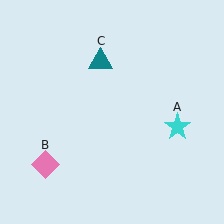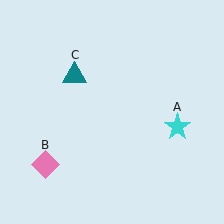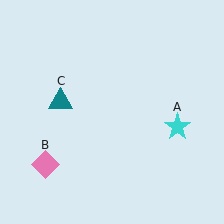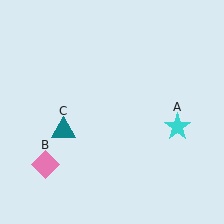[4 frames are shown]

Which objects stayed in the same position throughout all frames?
Cyan star (object A) and pink diamond (object B) remained stationary.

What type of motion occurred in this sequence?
The teal triangle (object C) rotated counterclockwise around the center of the scene.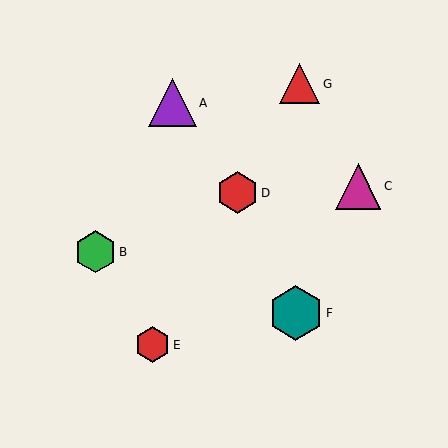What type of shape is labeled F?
Shape F is a teal hexagon.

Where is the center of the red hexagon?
The center of the red hexagon is at (153, 345).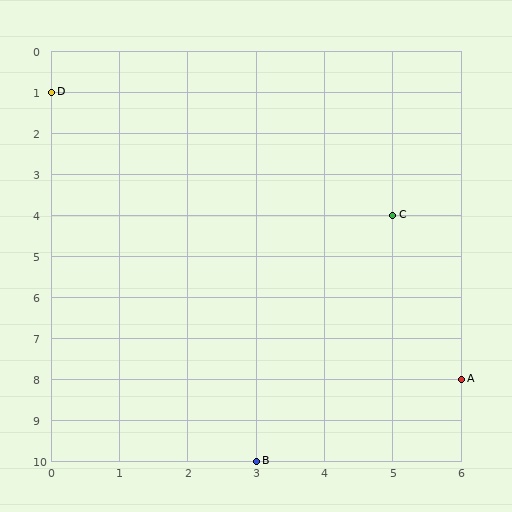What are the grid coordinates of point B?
Point B is at grid coordinates (3, 10).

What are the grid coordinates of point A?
Point A is at grid coordinates (6, 8).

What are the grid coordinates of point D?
Point D is at grid coordinates (0, 1).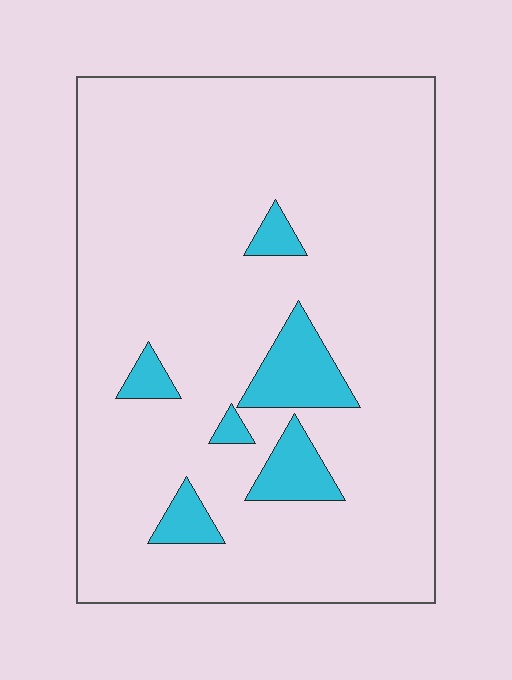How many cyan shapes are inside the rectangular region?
6.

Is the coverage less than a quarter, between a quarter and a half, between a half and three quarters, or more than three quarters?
Less than a quarter.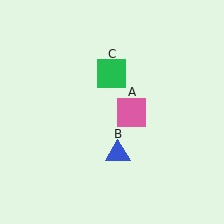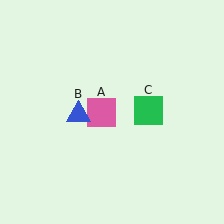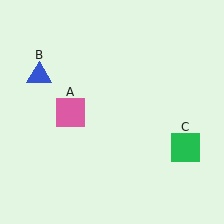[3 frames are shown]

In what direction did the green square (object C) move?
The green square (object C) moved down and to the right.